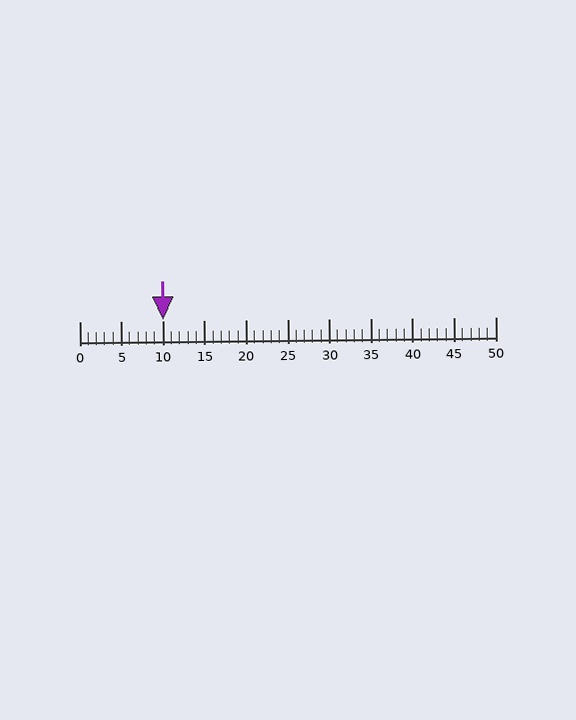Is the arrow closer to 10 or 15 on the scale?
The arrow is closer to 10.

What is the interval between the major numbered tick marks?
The major tick marks are spaced 5 units apart.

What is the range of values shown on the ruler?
The ruler shows values from 0 to 50.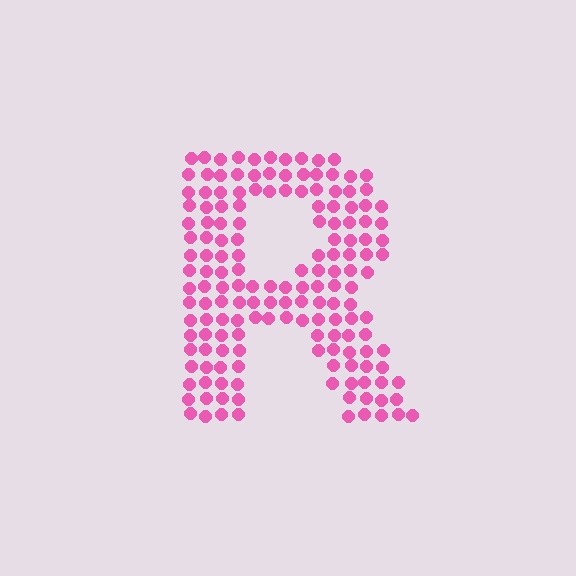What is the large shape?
The large shape is the letter R.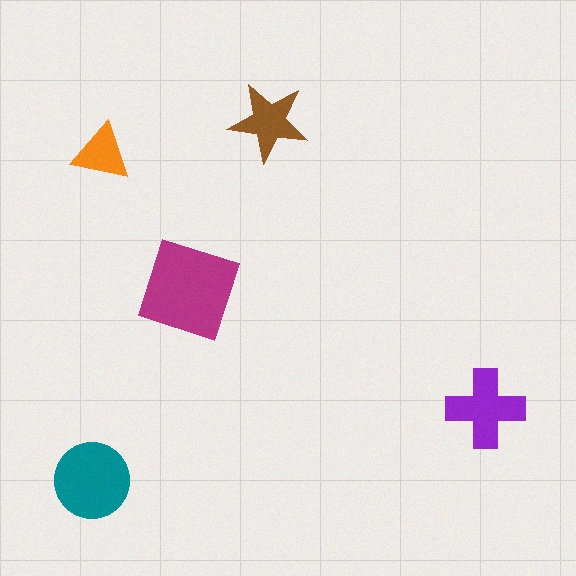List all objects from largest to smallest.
The magenta square, the teal circle, the purple cross, the brown star, the orange triangle.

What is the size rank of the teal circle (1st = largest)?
2nd.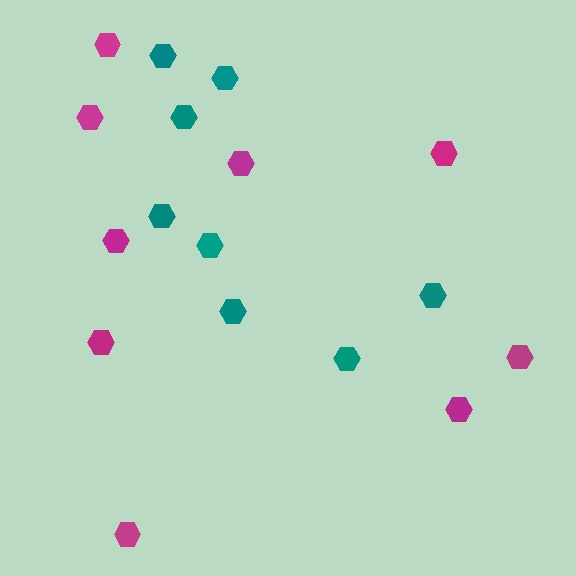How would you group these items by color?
There are 2 groups: one group of teal hexagons (8) and one group of magenta hexagons (9).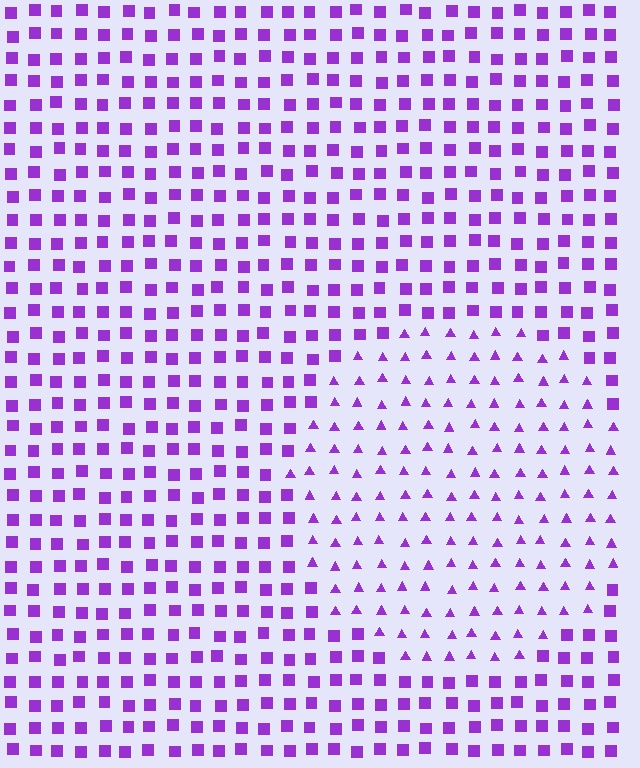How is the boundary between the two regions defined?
The boundary is defined by a change in element shape: triangles inside vs. squares outside. All elements share the same color and spacing.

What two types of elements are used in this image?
The image uses triangles inside the circle region and squares outside it.